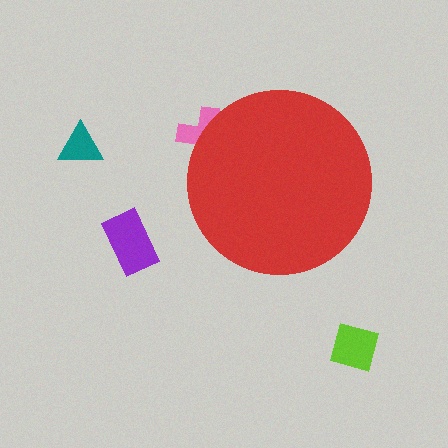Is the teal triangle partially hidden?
No, the teal triangle is fully visible.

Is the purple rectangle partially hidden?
No, the purple rectangle is fully visible.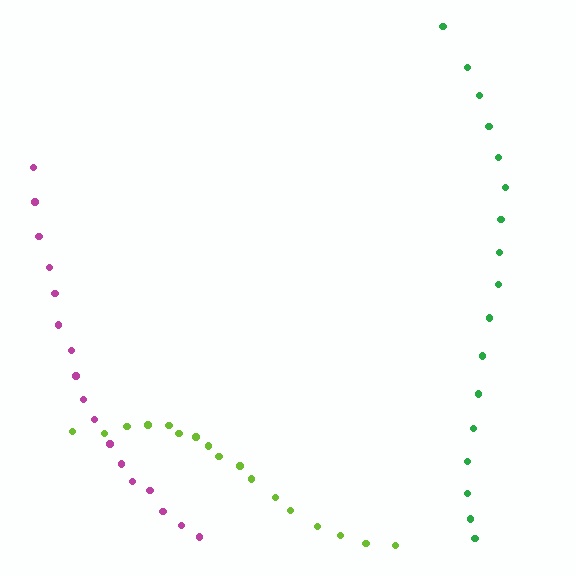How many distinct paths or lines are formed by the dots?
There are 3 distinct paths.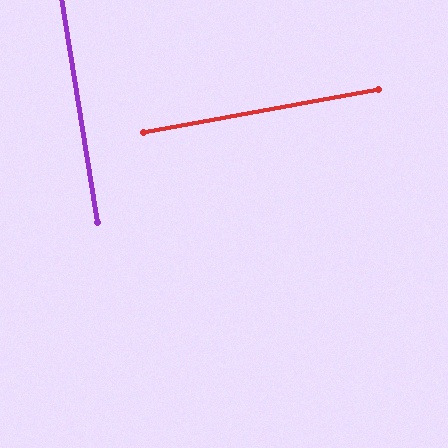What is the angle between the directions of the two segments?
Approximately 89 degrees.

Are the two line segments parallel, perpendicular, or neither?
Perpendicular — they meet at approximately 89°.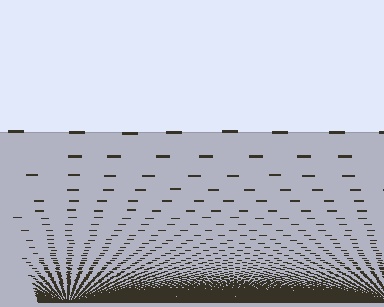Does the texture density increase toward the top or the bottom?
Density increases toward the bottom.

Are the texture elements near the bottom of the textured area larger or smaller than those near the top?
Smaller. The gradient is inverted — elements near the bottom are smaller and denser.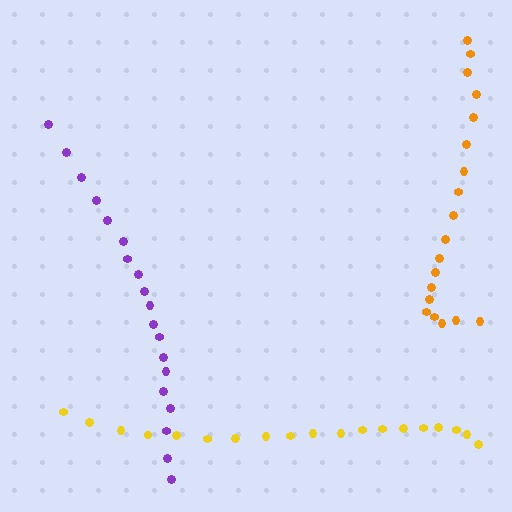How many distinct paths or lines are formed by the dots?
There are 3 distinct paths.